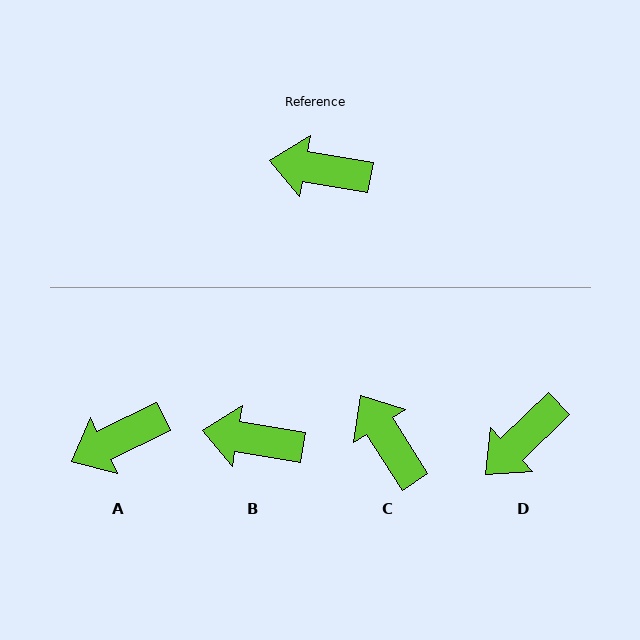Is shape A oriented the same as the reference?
No, it is off by about 36 degrees.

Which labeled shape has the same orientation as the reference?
B.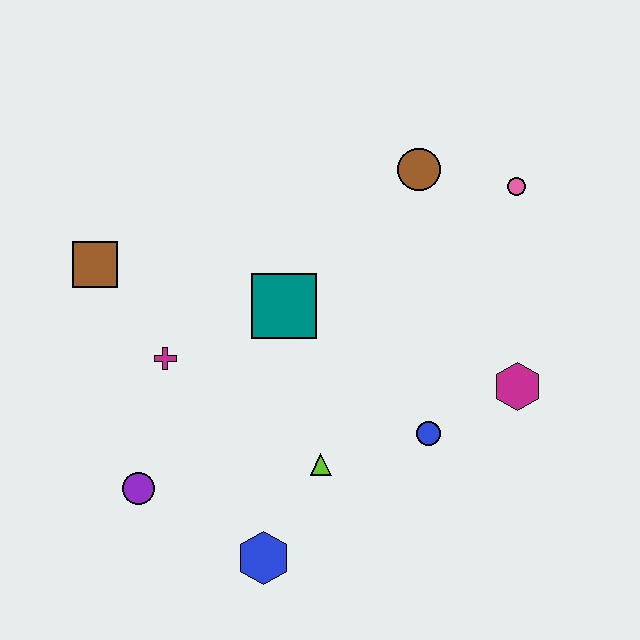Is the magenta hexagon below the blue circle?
No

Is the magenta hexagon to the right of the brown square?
Yes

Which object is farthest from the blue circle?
The brown square is farthest from the blue circle.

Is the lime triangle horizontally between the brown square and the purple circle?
No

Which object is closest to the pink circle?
The brown circle is closest to the pink circle.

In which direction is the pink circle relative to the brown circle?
The pink circle is to the right of the brown circle.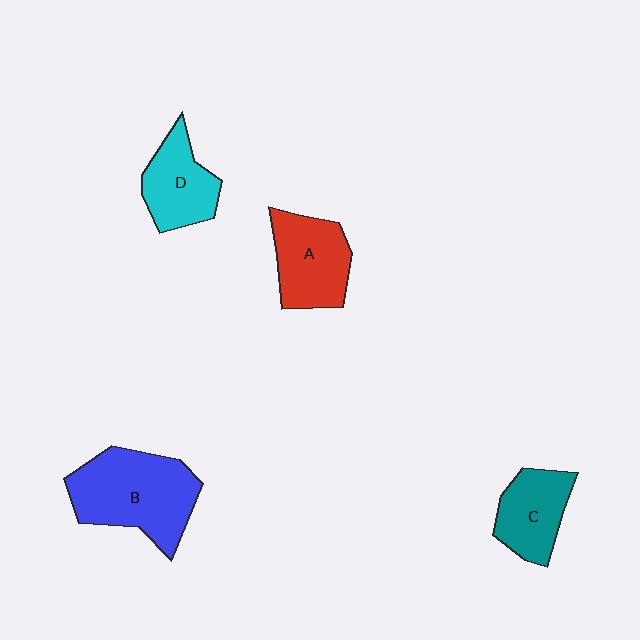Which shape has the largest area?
Shape B (blue).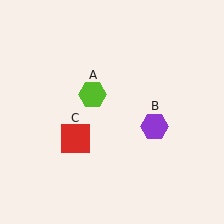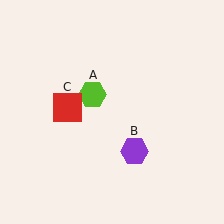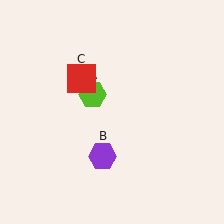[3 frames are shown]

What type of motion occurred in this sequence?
The purple hexagon (object B), red square (object C) rotated clockwise around the center of the scene.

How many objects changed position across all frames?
2 objects changed position: purple hexagon (object B), red square (object C).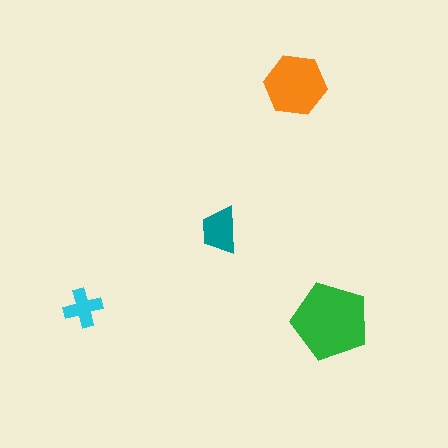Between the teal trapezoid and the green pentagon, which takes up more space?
The green pentagon.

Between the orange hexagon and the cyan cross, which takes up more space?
The orange hexagon.